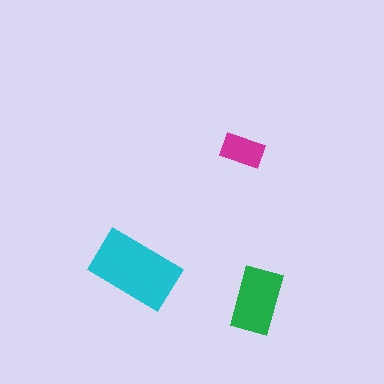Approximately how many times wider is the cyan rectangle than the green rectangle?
About 1.5 times wider.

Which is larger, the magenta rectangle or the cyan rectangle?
The cyan one.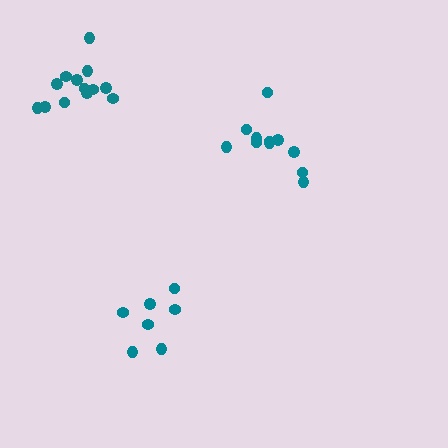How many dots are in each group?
Group 1: 7 dots, Group 2: 11 dots, Group 3: 13 dots (31 total).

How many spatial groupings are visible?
There are 3 spatial groupings.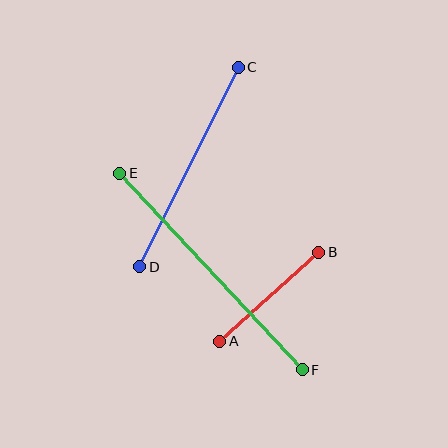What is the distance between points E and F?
The distance is approximately 268 pixels.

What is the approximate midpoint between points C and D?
The midpoint is at approximately (189, 167) pixels.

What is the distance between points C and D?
The distance is approximately 222 pixels.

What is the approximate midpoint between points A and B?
The midpoint is at approximately (269, 297) pixels.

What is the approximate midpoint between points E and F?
The midpoint is at approximately (211, 272) pixels.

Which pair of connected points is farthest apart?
Points E and F are farthest apart.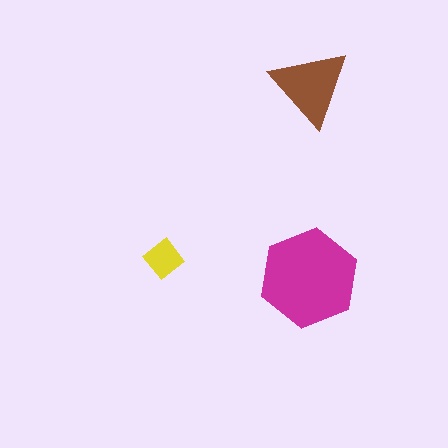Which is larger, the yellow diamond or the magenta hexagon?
The magenta hexagon.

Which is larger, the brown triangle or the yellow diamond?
The brown triangle.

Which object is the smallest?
The yellow diamond.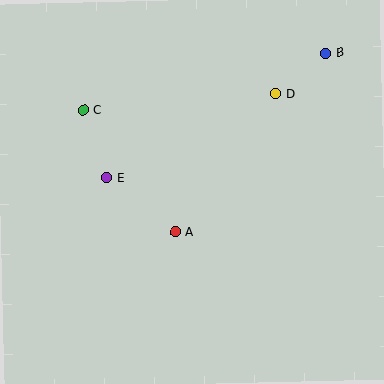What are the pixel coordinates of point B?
Point B is at (325, 53).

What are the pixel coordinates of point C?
Point C is at (83, 111).